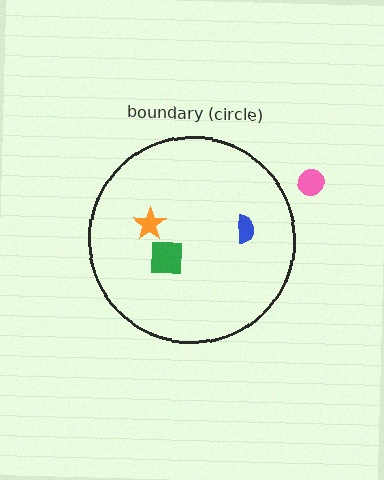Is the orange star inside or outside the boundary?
Inside.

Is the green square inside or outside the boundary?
Inside.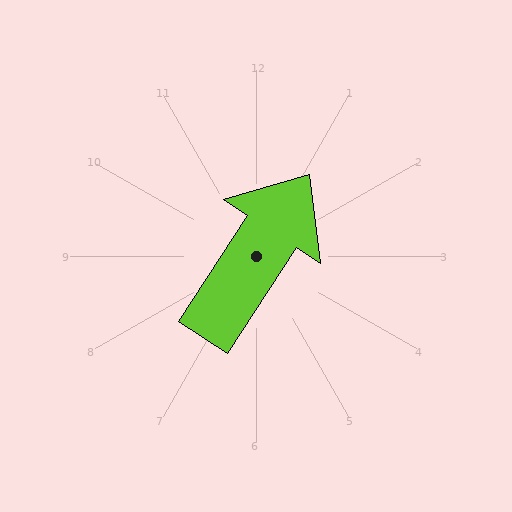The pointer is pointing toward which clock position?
Roughly 1 o'clock.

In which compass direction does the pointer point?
Northeast.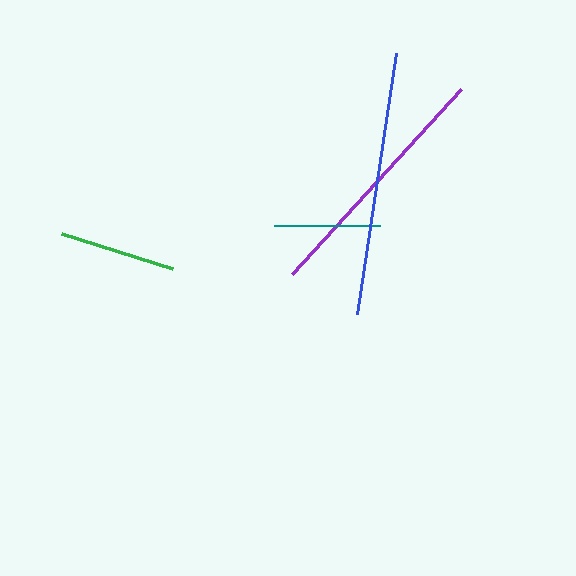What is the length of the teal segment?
The teal segment is approximately 105 pixels long.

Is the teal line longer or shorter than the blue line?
The blue line is longer than the teal line.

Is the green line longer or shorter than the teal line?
The green line is longer than the teal line.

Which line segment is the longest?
The blue line is the longest at approximately 264 pixels.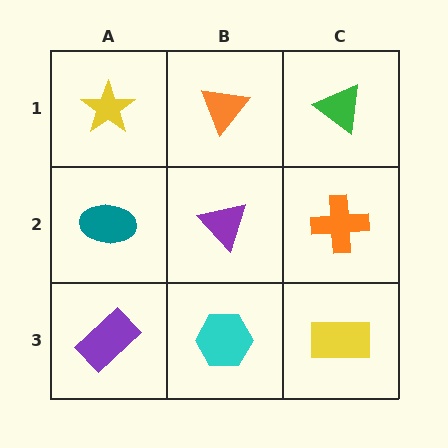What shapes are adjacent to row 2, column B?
An orange triangle (row 1, column B), a cyan hexagon (row 3, column B), a teal ellipse (row 2, column A), an orange cross (row 2, column C).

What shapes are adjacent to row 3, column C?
An orange cross (row 2, column C), a cyan hexagon (row 3, column B).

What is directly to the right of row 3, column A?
A cyan hexagon.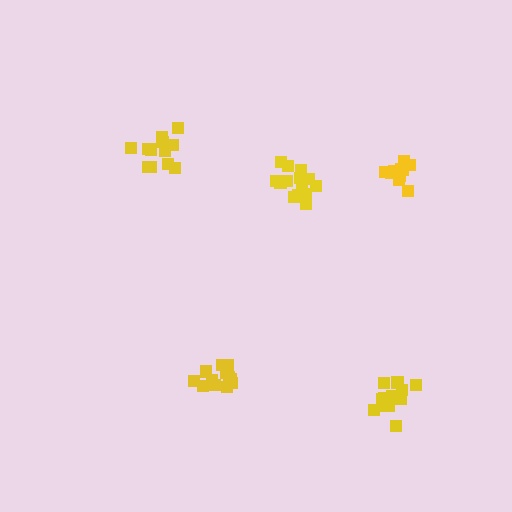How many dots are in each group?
Group 1: 13 dots, Group 2: 12 dots, Group 3: 15 dots, Group 4: 12 dots, Group 5: 10 dots (62 total).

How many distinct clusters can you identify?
There are 5 distinct clusters.